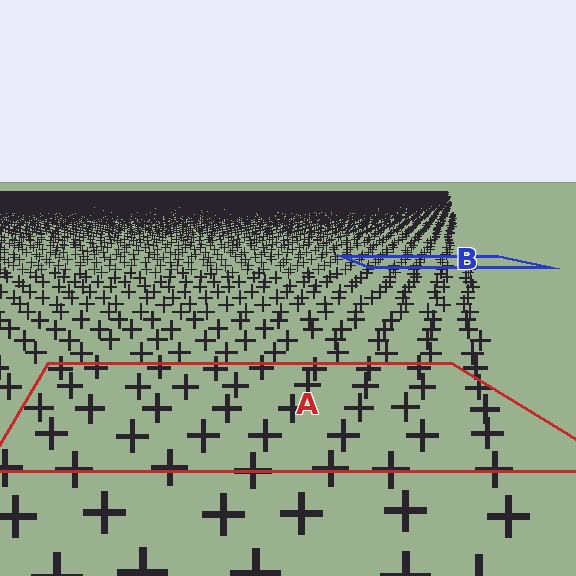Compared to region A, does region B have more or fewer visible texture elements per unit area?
Region B has more texture elements per unit area — they are packed more densely because it is farther away.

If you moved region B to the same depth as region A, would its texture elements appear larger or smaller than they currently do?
They would appear larger. At a closer depth, the same texture elements are projected at a bigger on-screen size.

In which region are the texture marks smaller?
The texture marks are smaller in region B, because it is farther away.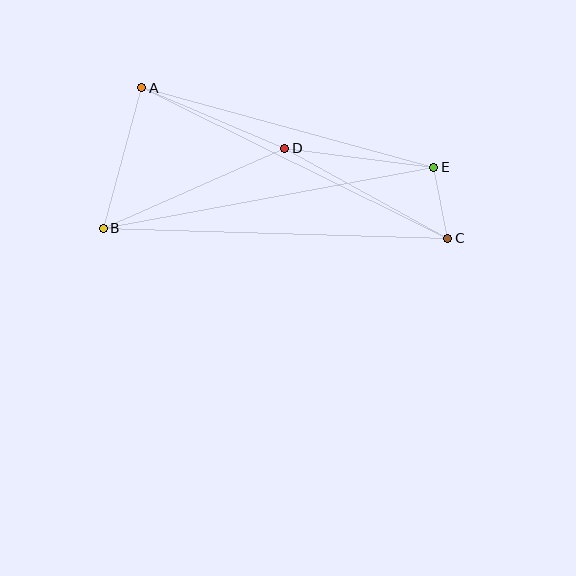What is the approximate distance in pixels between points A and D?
The distance between A and D is approximately 155 pixels.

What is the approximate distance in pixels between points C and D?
The distance between C and D is approximately 186 pixels.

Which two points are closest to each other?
Points C and E are closest to each other.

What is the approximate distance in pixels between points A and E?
The distance between A and E is approximately 303 pixels.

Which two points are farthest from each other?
Points B and C are farthest from each other.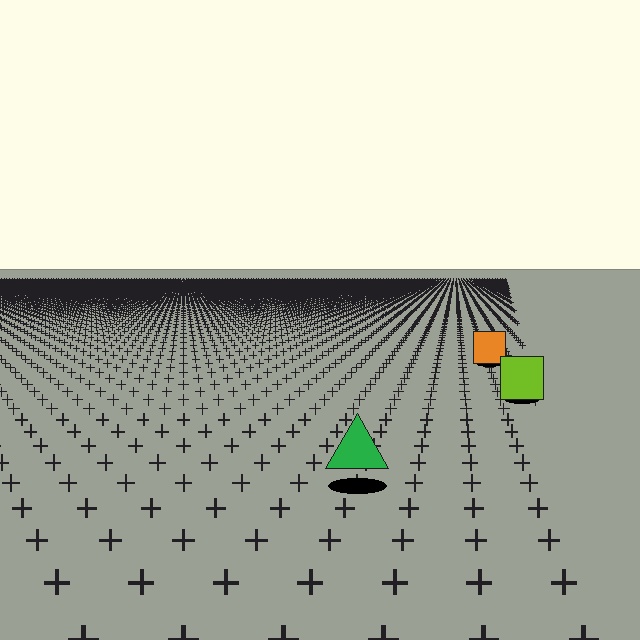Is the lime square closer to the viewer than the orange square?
Yes. The lime square is closer — you can tell from the texture gradient: the ground texture is coarser near it.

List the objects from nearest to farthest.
From nearest to farthest: the green triangle, the lime square, the orange square.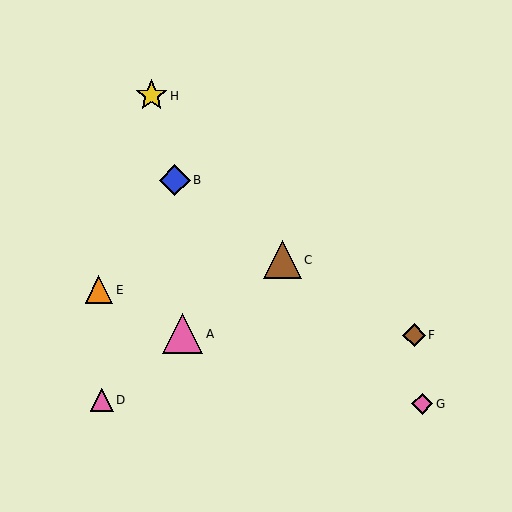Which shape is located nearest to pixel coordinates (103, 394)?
The pink triangle (labeled D) at (102, 400) is nearest to that location.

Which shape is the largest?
The pink triangle (labeled A) is the largest.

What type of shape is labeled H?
Shape H is a yellow star.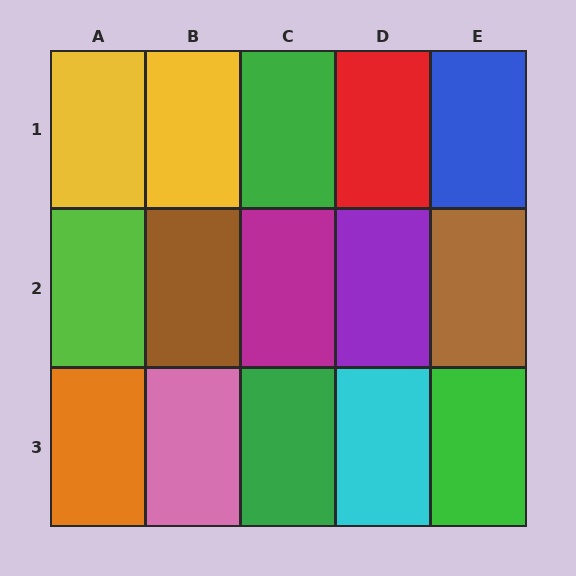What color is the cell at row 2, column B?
Brown.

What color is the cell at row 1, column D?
Red.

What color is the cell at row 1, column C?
Green.